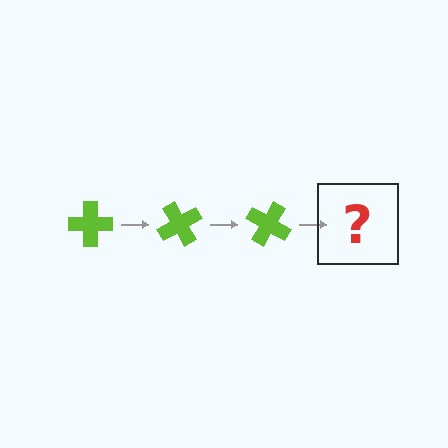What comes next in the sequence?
The next element should be a lime cross rotated 180 degrees.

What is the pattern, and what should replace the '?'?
The pattern is that the cross rotates 60 degrees each step. The '?' should be a lime cross rotated 180 degrees.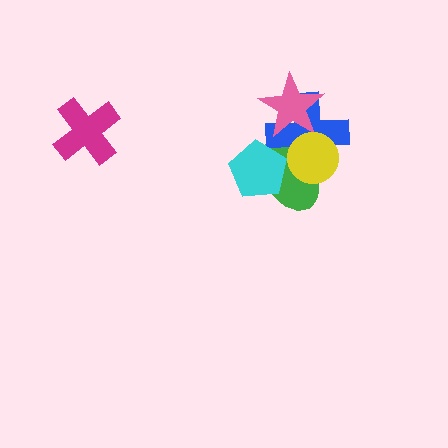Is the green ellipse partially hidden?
Yes, it is partially covered by another shape.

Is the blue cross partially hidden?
Yes, it is partially covered by another shape.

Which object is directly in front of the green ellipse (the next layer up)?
The blue cross is directly in front of the green ellipse.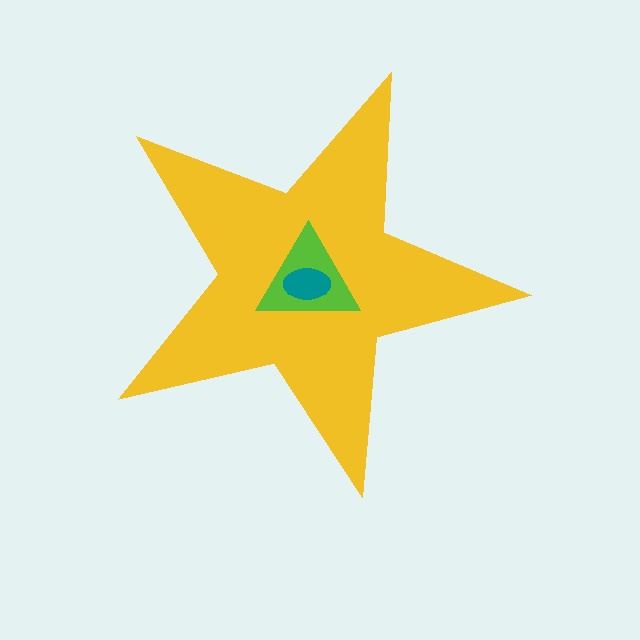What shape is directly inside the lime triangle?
The teal ellipse.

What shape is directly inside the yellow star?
The lime triangle.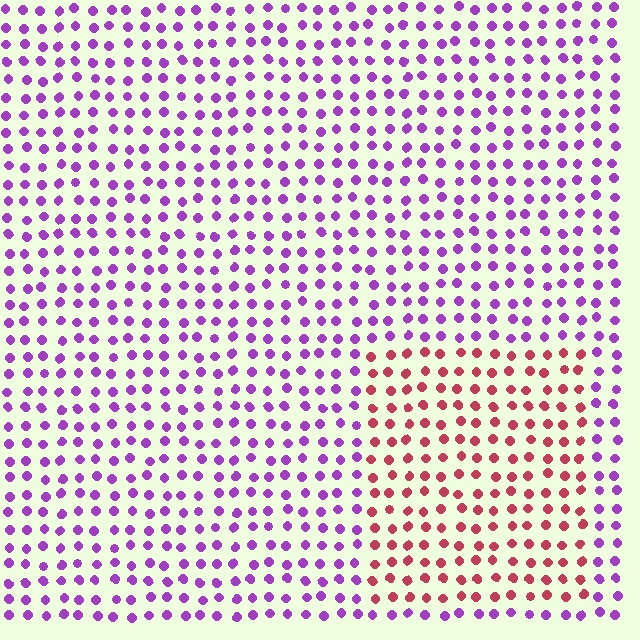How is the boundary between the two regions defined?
The boundary is defined purely by a slight shift in hue (about 61 degrees). Spacing, size, and orientation are identical on both sides.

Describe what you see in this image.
The image is filled with small purple elements in a uniform arrangement. A rectangle-shaped region is visible where the elements are tinted to a slightly different hue, forming a subtle color boundary.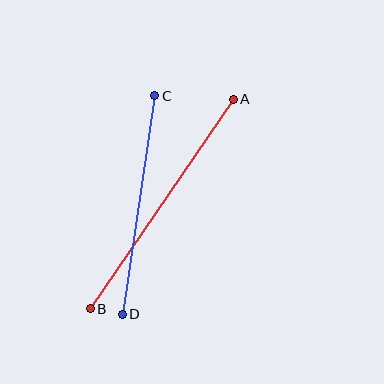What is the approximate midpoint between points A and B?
The midpoint is at approximately (162, 204) pixels.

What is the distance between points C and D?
The distance is approximately 221 pixels.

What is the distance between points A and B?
The distance is approximately 254 pixels.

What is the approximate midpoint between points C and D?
The midpoint is at approximately (138, 205) pixels.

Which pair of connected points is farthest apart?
Points A and B are farthest apart.